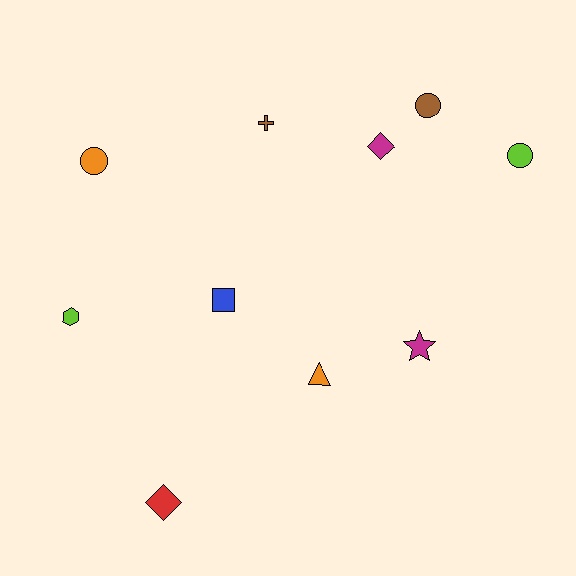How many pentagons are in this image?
There are no pentagons.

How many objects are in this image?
There are 10 objects.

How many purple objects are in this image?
There are no purple objects.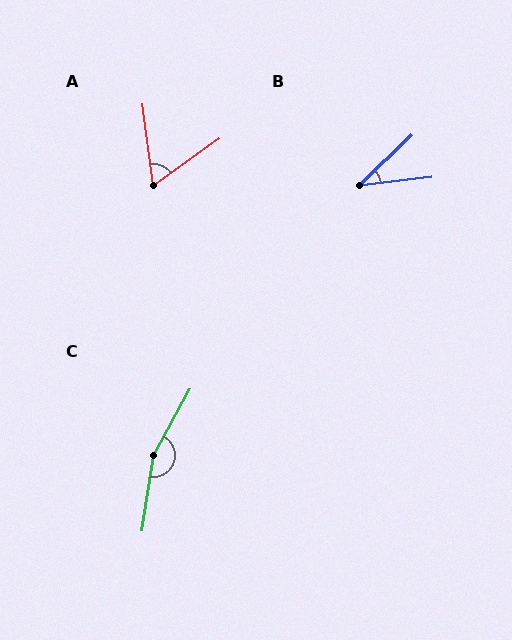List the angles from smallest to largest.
B (37°), A (62°), C (160°).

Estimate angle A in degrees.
Approximately 62 degrees.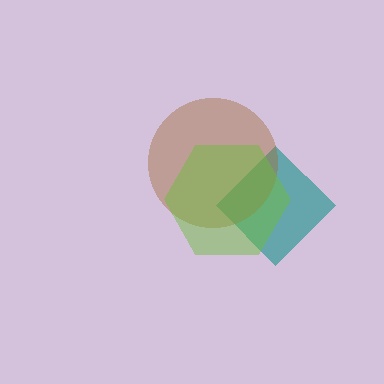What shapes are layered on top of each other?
The layered shapes are: a teal diamond, a brown circle, a lime hexagon.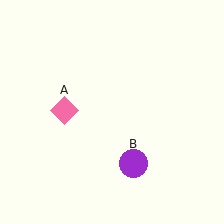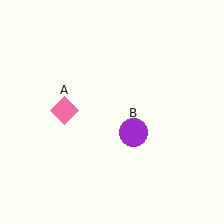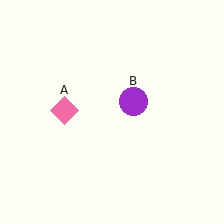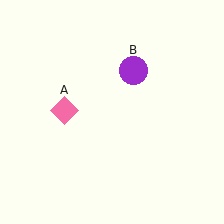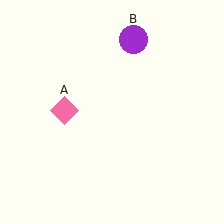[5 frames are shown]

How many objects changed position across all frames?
1 object changed position: purple circle (object B).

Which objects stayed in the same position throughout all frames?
Pink diamond (object A) remained stationary.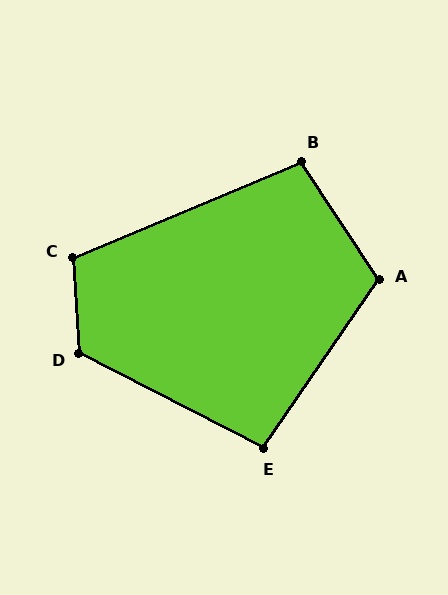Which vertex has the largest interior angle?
D, at approximately 120 degrees.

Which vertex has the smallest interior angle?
E, at approximately 97 degrees.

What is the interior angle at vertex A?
Approximately 112 degrees (obtuse).